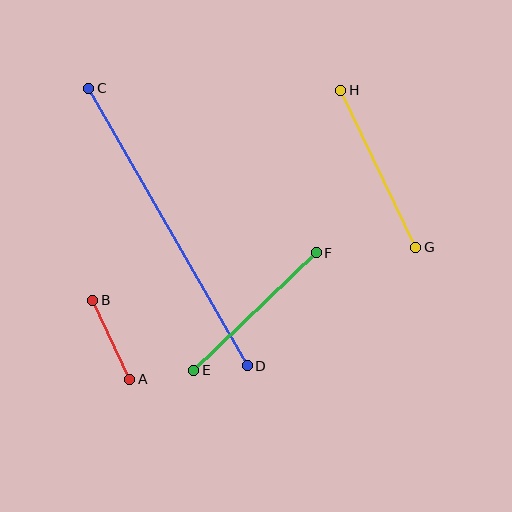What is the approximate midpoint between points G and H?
The midpoint is at approximately (378, 169) pixels.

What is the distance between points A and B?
The distance is approximately 87 pixels.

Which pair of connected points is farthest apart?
Points C and D are farthest apart.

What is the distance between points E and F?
The distance is approximately 170 pixels.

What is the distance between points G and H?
The distance is approximately 174 pixels.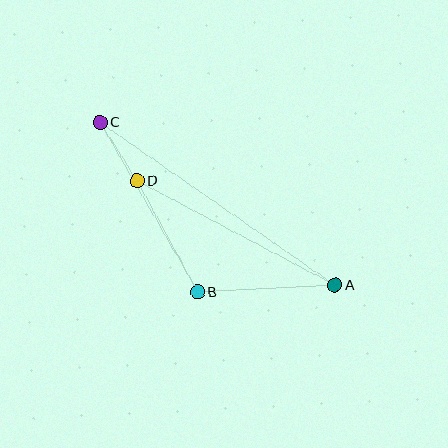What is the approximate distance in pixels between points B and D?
The distance between B and D is approximately 127 pixels.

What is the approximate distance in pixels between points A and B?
The distance between A and B is approximately 137 pixels.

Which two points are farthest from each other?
Points A and C are farthest from each other.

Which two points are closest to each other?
Points C and D are closest to each other.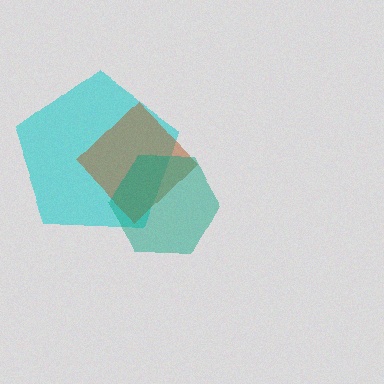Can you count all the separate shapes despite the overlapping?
Yes, there are 3 separate shapes.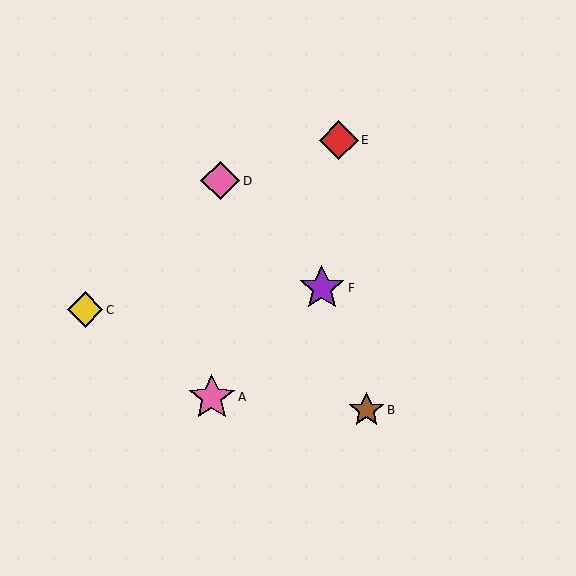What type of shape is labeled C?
Shape C is a yellow diamond.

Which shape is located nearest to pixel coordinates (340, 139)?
The red diamond (labeled E) at (339, 140) is nearest to that location.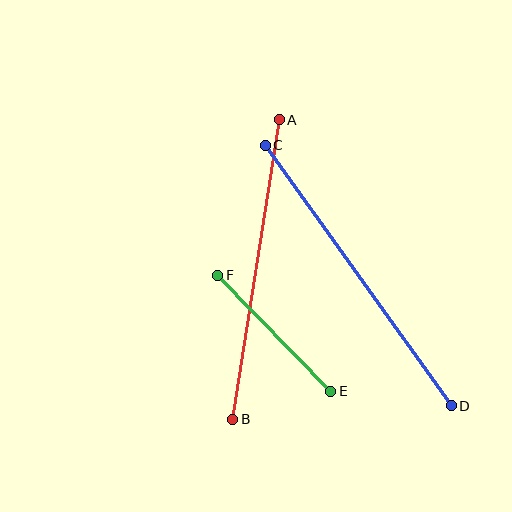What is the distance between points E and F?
The distance is approximately 162 pixels.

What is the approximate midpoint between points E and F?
The midpoint is at approximately (274, 333) pixels.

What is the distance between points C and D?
The distance is approximately 320 pixels.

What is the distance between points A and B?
The distance is approximately 303 pixels.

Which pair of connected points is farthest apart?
Points C and D are farthest apart.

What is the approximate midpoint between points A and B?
The midpoint is at approximately (256, 269) pixels.